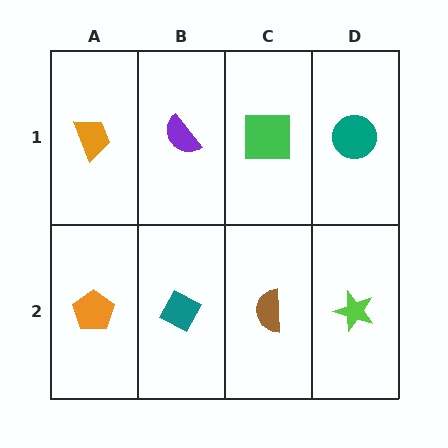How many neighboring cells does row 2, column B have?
3.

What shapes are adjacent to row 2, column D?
A teal circle (row 1, column D), a brown semicircle (row 2, column C).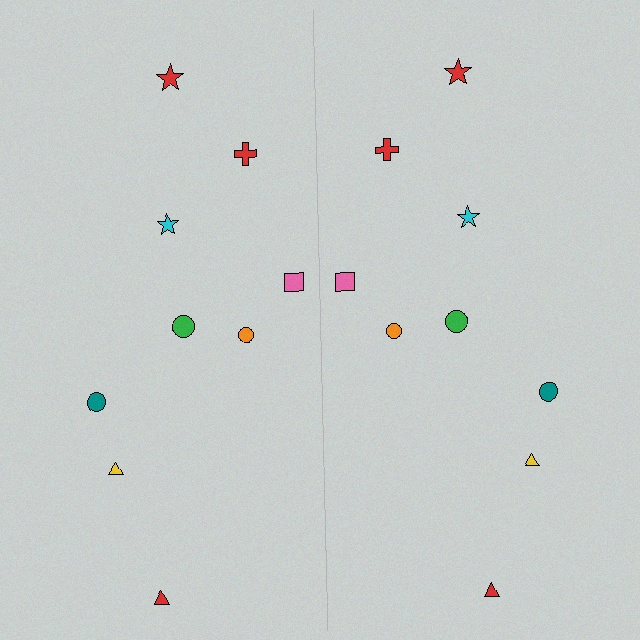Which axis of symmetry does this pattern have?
The pattern has a vertical axis of symmetry running through the center of the image.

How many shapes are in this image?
There are 18 shapes in this image.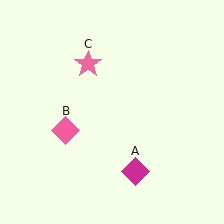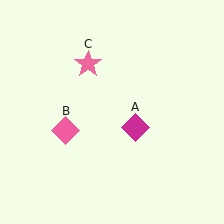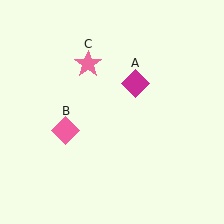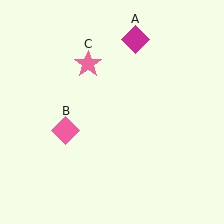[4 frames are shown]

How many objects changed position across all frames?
1 object changed position: magenta diamond (object A).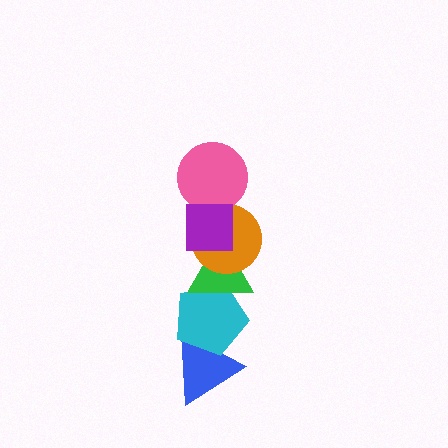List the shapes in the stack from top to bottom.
From top to bottom: the purple square, the pink circle, the orange circle, the green triangle, the cyan pentagon, the blue triangle.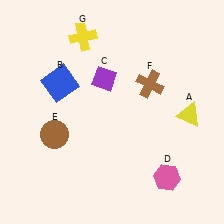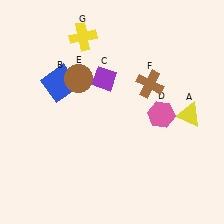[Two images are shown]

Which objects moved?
The objects that moved are: the pink hexagon (D), the brown circle (E).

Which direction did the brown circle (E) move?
The brown circle (E) moved up.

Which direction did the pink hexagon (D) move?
The pink hexagon (D) moved up.